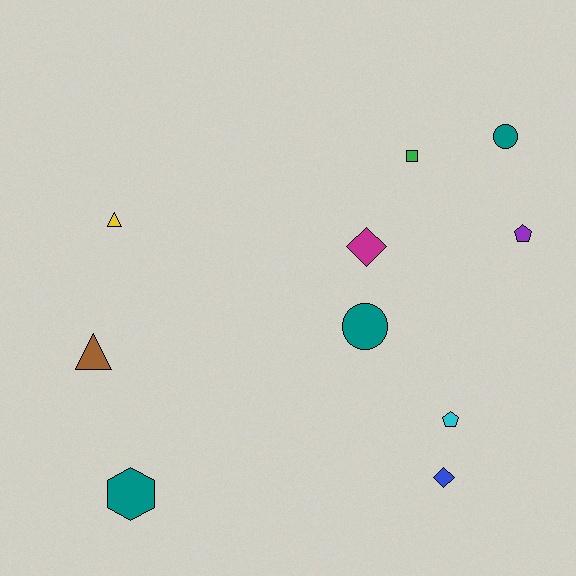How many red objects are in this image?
There are no red objects.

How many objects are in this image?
There are 10 objects.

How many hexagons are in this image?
There is 1 hexagon.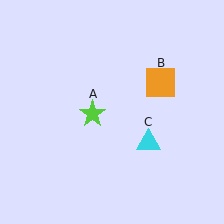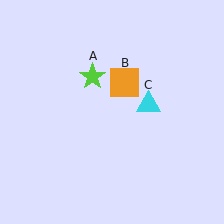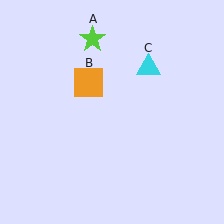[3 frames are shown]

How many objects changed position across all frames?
3 objects changed position: lime star (object A), orange square (object B), cyan triangle (object C).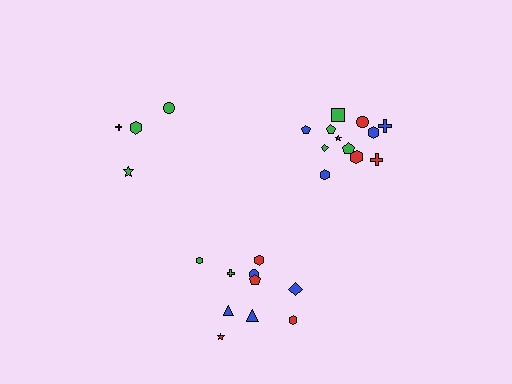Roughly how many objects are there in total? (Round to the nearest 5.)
Roughly 25 objects in total.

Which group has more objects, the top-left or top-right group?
The top-right group.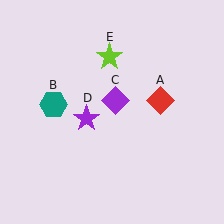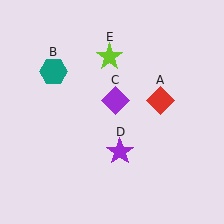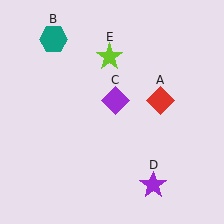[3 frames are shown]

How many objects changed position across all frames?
2 objects changed position: teal hexagon (object B), purple star (object D).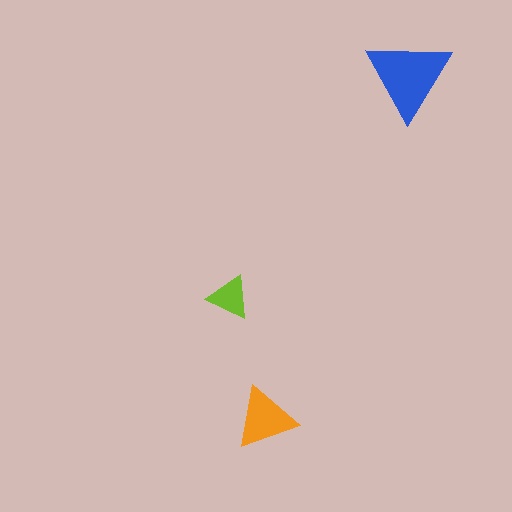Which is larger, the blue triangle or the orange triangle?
The blue one.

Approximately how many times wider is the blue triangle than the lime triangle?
About 2 times wider.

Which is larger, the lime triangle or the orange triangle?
The orange one.